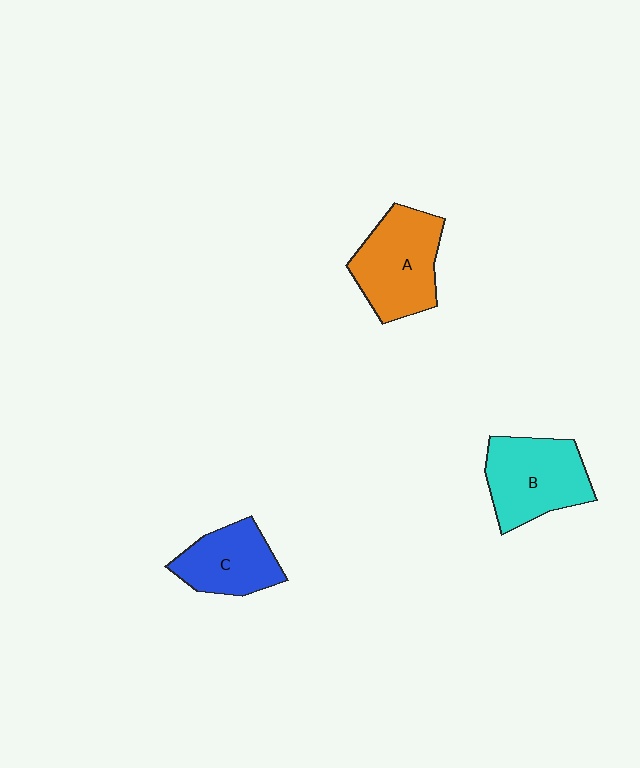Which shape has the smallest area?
Shape C (blue).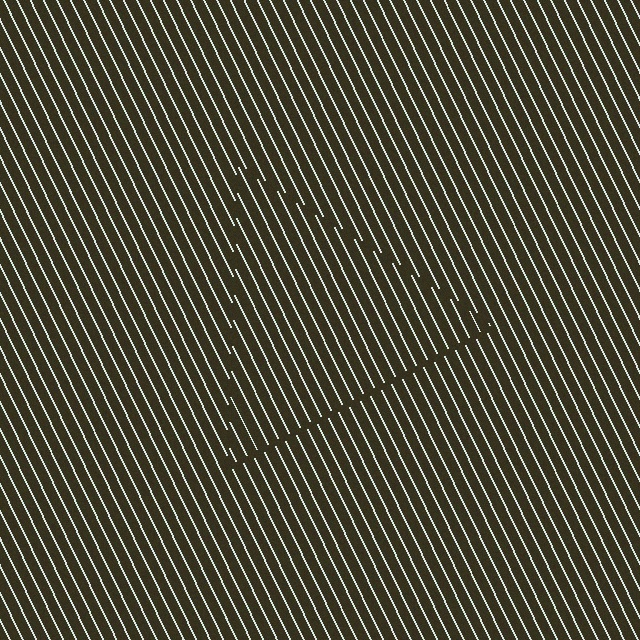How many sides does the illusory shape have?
3 sides — the line-ends trace a triangle.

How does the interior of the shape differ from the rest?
The interior of the shape contains the same grating, shifted by half a period — the contour is defined by the phase discontinuity where line-ends from the inner and outer gratings abut.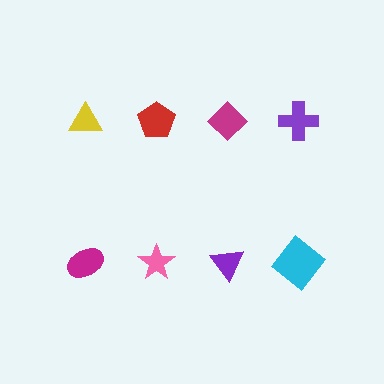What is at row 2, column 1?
A magenta ellipse.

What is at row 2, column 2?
A pink star.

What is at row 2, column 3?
A purple triangle.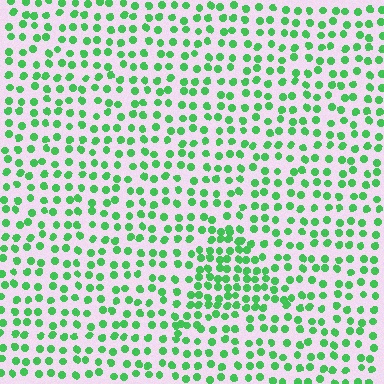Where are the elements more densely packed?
The elements are more densely packed inside the triangle boundary.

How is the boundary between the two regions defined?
The boundary is defined by a change in element density (approximately 1.7x ratio). All elements are the same color, size, and shape.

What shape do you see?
I see a triangle.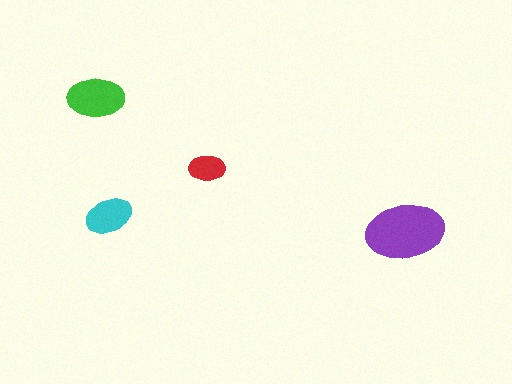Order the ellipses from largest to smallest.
the purple one, the green one, the cyan one, the red one.